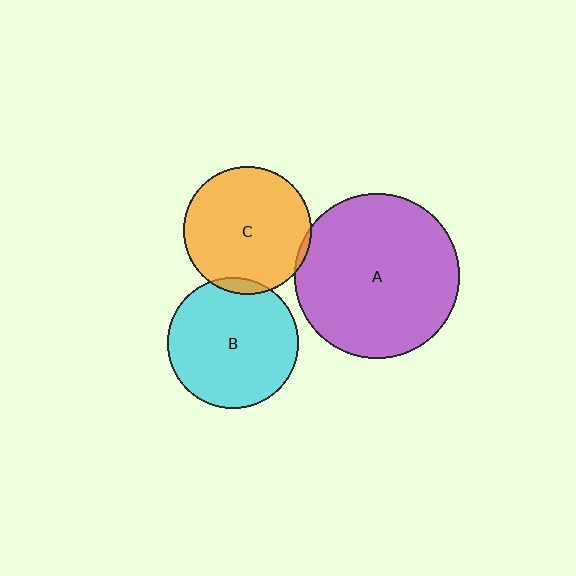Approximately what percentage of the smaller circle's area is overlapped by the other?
Approximately 5%.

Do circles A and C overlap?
Yes.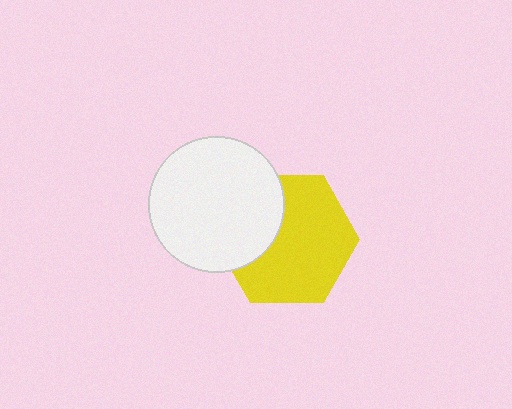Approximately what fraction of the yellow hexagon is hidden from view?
Roughly 32% of the yellow hexagon is hidden behind the white circle.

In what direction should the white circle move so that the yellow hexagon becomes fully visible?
The white circle should move left. That is the shortest direction to clear the overlap and leave the yellow hexagon fully visible.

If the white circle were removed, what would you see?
You would see the complete yellow hexagon.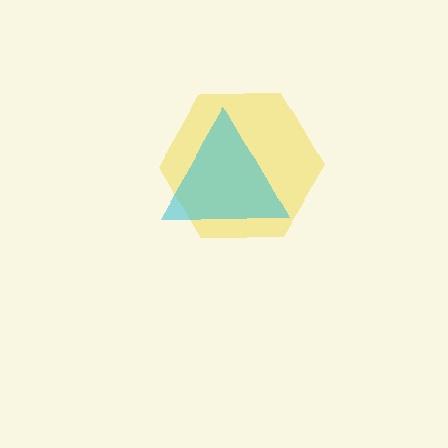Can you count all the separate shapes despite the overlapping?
Yes, there are 2 separate shapes.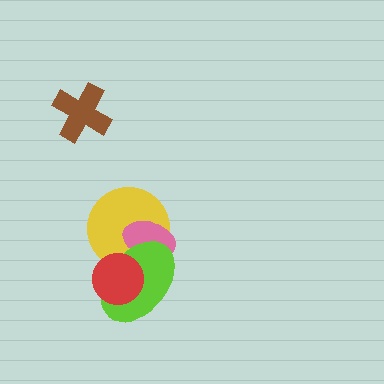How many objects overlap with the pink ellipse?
2 objects overlap with the pink ellipse.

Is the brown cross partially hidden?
No, no other shape covers it.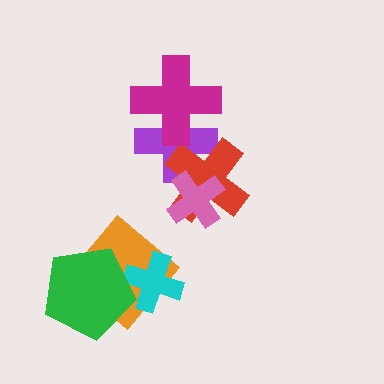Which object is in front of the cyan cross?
The green pentagon is in front of the cyan cross.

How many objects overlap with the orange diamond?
2 objects overlap with the orange diamond.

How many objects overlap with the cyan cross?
2 objects overlap with the cyan cross.